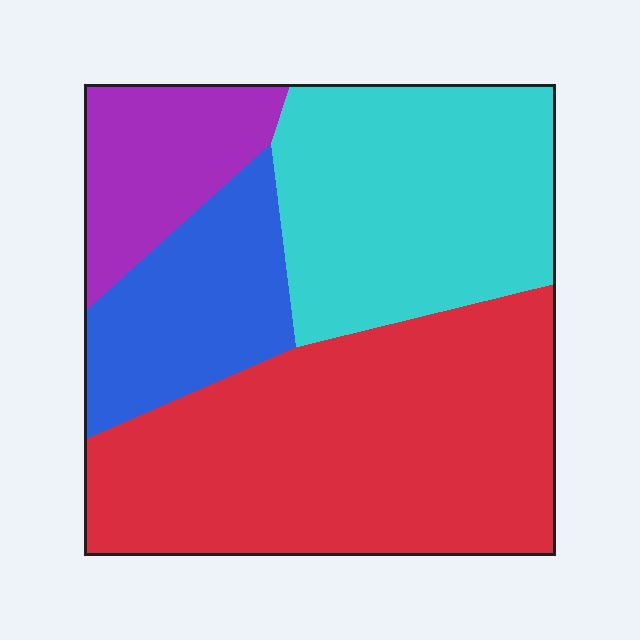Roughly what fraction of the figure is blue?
Blue takes up less than a sixth of the figure.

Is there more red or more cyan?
Red.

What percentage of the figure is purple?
Purple takes up about one eighth (1/8) of the figure.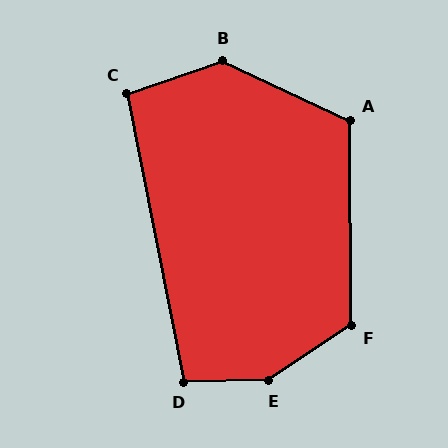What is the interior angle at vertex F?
Approximately 123 degrees (obtuse).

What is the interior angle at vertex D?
Approximately 100 degrees (obtuse).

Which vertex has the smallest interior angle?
C, at approximately 97 degrees.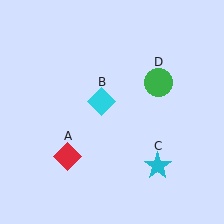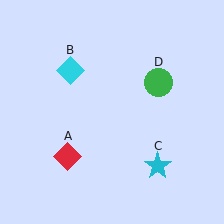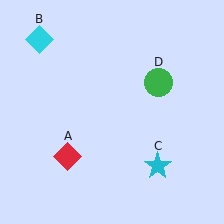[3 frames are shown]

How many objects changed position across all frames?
1 object changed position: cyan diamond (object B).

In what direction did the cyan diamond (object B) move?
The cyan diamond (object B) moved up and to the left.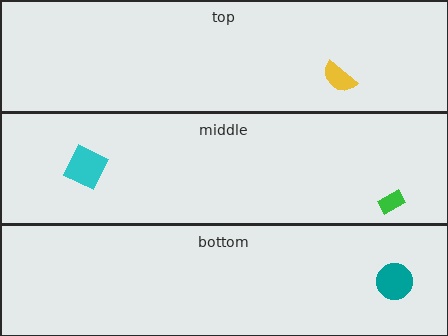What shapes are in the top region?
The yellow semicircle.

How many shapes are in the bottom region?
1.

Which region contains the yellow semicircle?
The top region.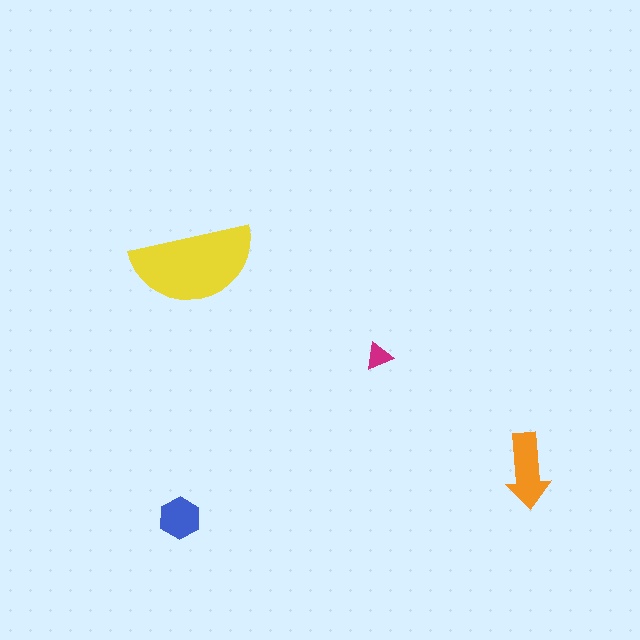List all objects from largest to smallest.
The yellow semicircle, the orange arrow, the blue hexagon, the magenta triangle.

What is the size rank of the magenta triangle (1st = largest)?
4th.